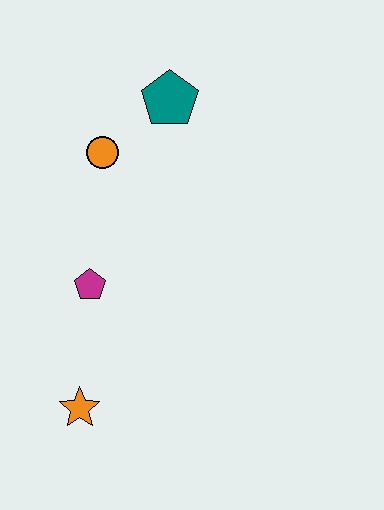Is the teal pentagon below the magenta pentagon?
No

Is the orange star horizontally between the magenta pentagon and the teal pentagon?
No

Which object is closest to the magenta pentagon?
The orange star is closest to the magenta pentagon.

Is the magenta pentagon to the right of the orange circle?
No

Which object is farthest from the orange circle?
The orange star is farthest from the orange circle.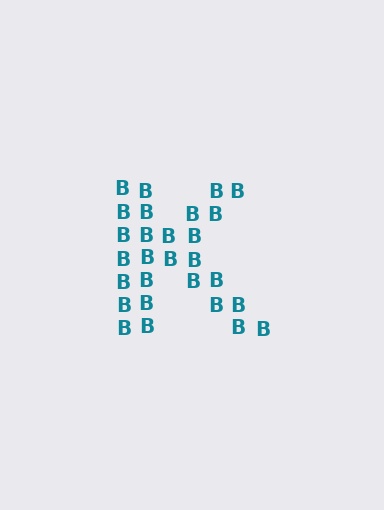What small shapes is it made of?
It is made of small letter B's.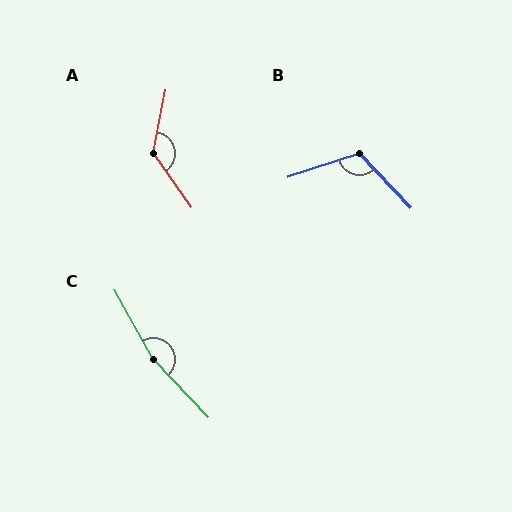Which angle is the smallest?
B, at approximately 115 degrees.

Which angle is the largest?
C, at approximately 165 degrees.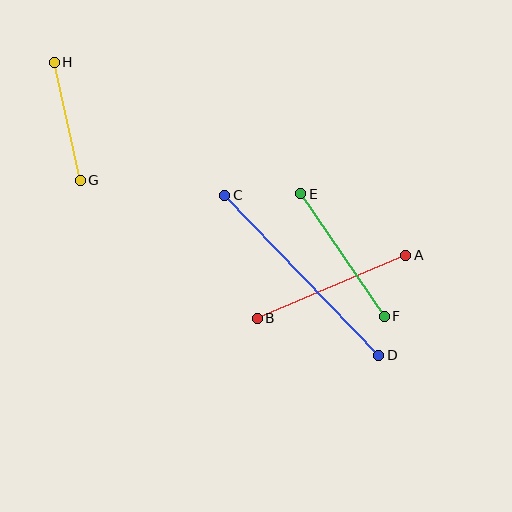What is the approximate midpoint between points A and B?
The midpoint is at approximately (332, 287) pixels.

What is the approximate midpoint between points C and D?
The midpoint is at approximately (302, 275) pixels.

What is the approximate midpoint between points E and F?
The midpoint is at approximately (342, 255) pixels.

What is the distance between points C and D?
The distance is approximately 222 pixels.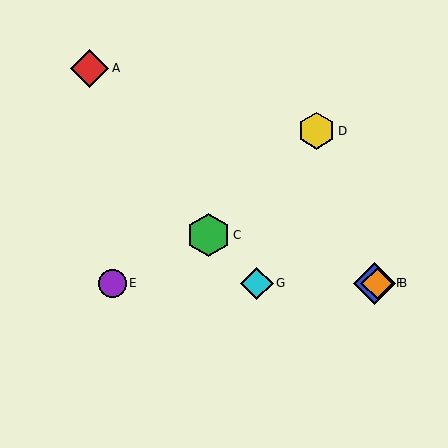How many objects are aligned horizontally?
4 objects (B, E, F, G) are aligned horizontally.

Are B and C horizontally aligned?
No, B is at y≈283 and C is at y≈235.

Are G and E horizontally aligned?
Yes, both are at y≈283.